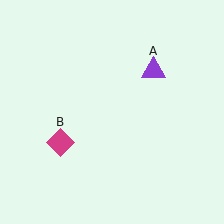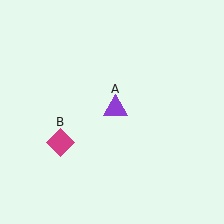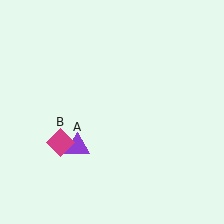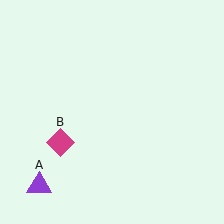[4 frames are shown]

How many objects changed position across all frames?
1 object changed position: purple triangle (object A).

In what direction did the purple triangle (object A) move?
The purple triangle (object A) moved down and to the left.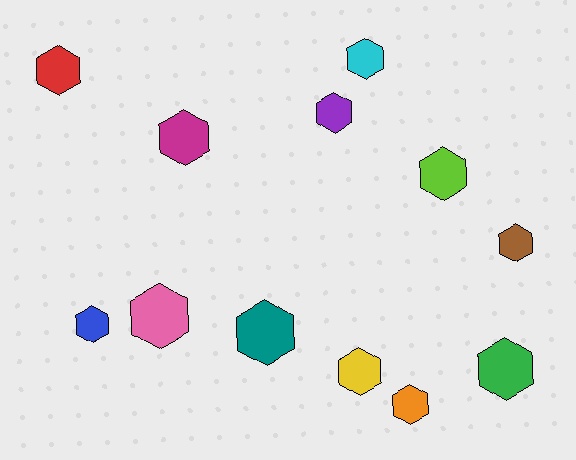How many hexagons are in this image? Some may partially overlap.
There are 12 hexagons.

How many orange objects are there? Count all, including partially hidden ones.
There is 1 orange object.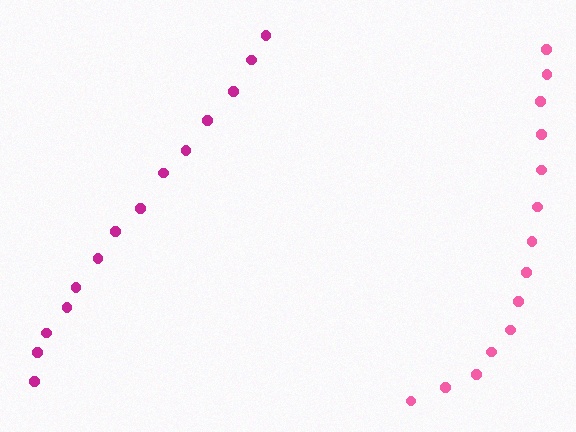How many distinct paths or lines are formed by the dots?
There are 2 distinct paths.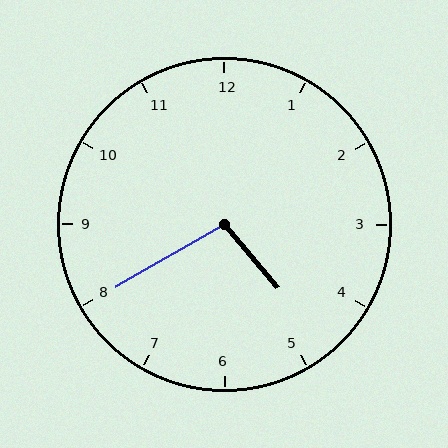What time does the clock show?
4:40.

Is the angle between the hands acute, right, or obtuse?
It is obtuse.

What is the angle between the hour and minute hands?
Approximately 100 degrees.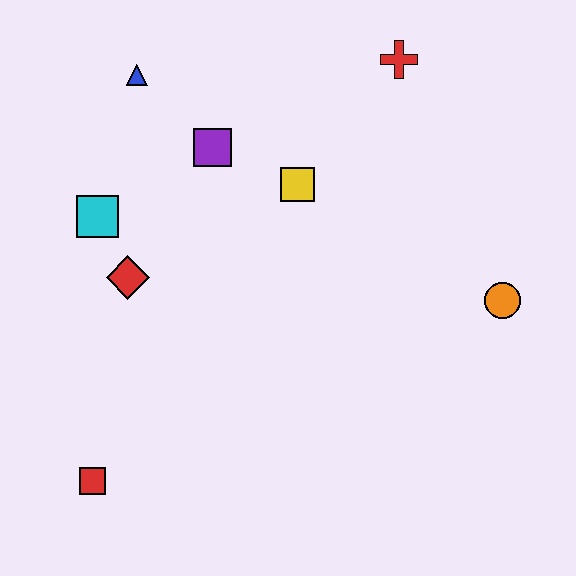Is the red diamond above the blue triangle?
No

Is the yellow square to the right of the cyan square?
Yes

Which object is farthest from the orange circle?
The red square is farthest from the orange circle.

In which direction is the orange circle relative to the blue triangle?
The orange circle is to the right of the blue triangle.